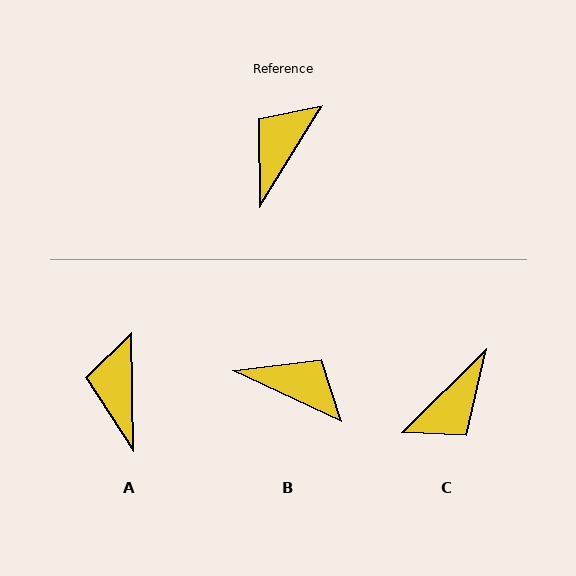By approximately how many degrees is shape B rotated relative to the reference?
Approximately 84 degrees clockwise.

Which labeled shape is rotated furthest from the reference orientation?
C, about 166 degrees away.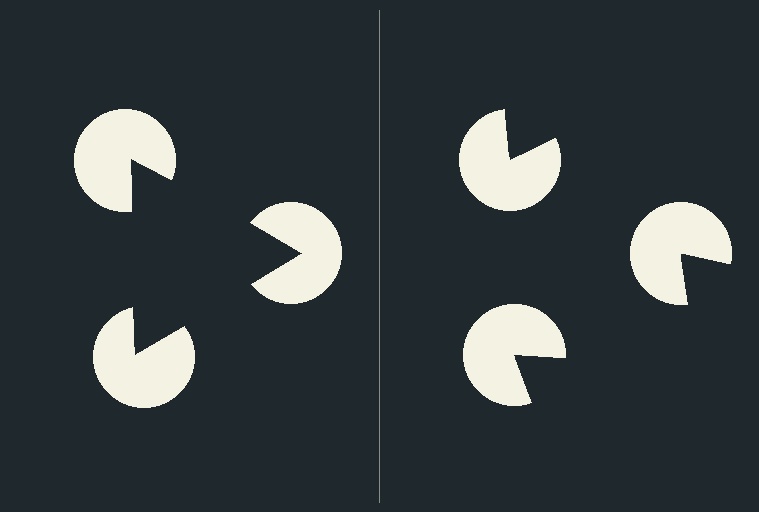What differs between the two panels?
The pac-man discs are positioned identically on both sides; only the wedge orientations differ. On the left they align to a triangle; on the right they are misaligned.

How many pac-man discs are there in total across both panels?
6 — 3 on each side.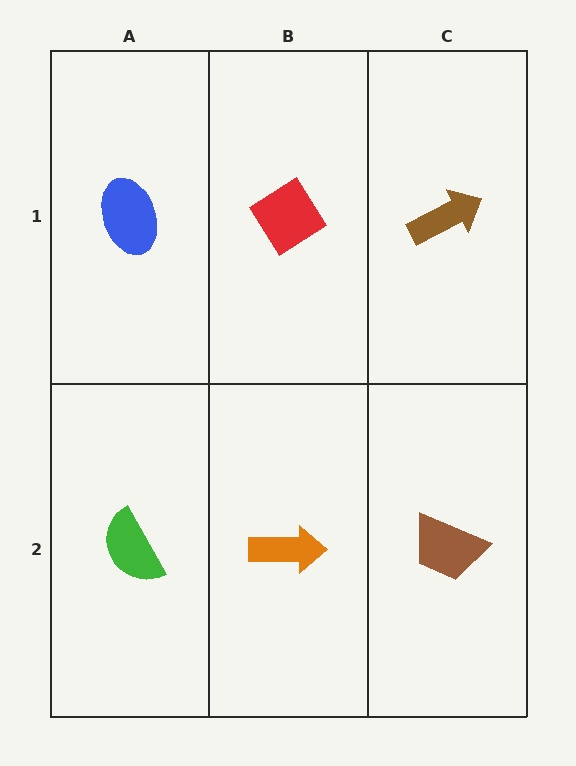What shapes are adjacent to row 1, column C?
A brown trapezoid (row 2, column C), a red diamond (row 1, column B).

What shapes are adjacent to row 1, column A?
A green semicircle (row 2, column A), a red diamond (row 1, column B).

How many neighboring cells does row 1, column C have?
2.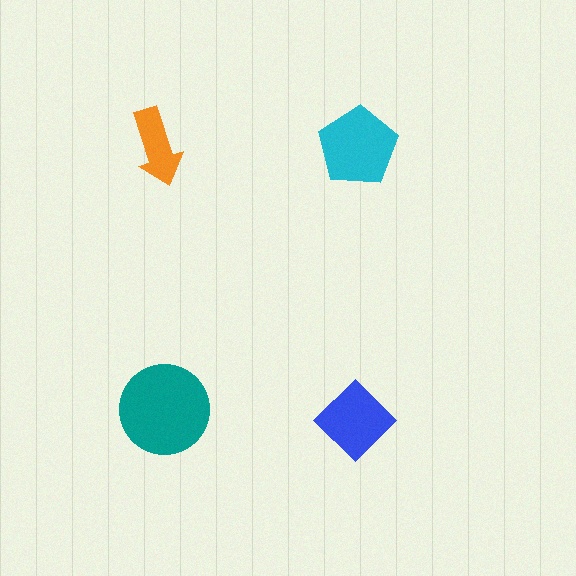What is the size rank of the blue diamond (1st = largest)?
3rd.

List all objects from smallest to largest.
The orange arrow, the blue diamond, the cyan pentagon, the teal circle.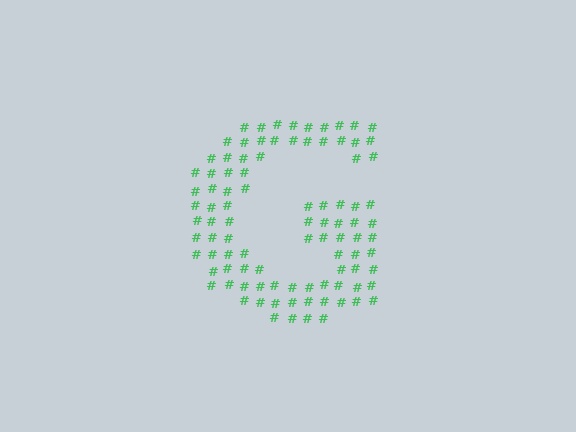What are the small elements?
The small elements are hash symbols.